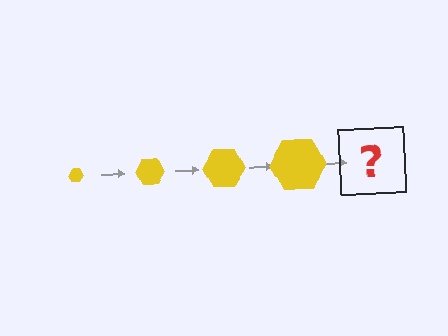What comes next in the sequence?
The next element should be a yellow hexagon, larger than the previous one.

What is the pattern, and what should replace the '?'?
The pattern is that the hexagon gets progressively larger each step. The '?' should be a yellow hexagon, larger than the previous one.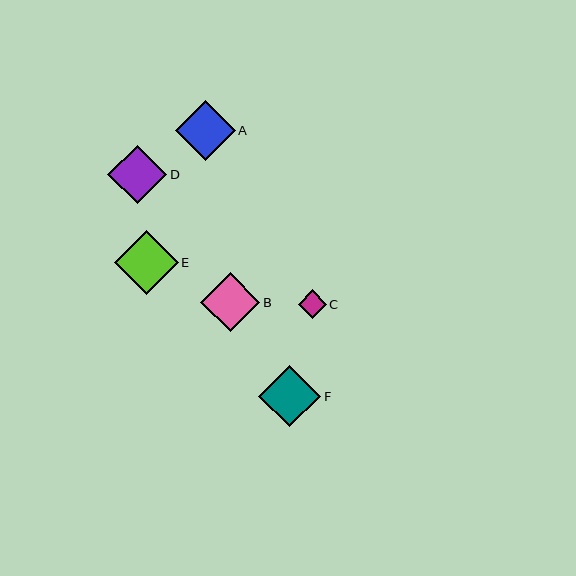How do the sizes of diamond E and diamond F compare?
Diamond E and diamond F are approximately the same size.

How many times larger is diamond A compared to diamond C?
Diamond A is approximately 2.1 times the size of diamond C.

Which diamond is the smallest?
Diamond C is the smallest with a size of approximately 28 pixels.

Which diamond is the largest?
Diamond E is the largest with a size of approximately 64 pixels.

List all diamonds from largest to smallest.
From largest to smallest: E, F, A, D, B, C.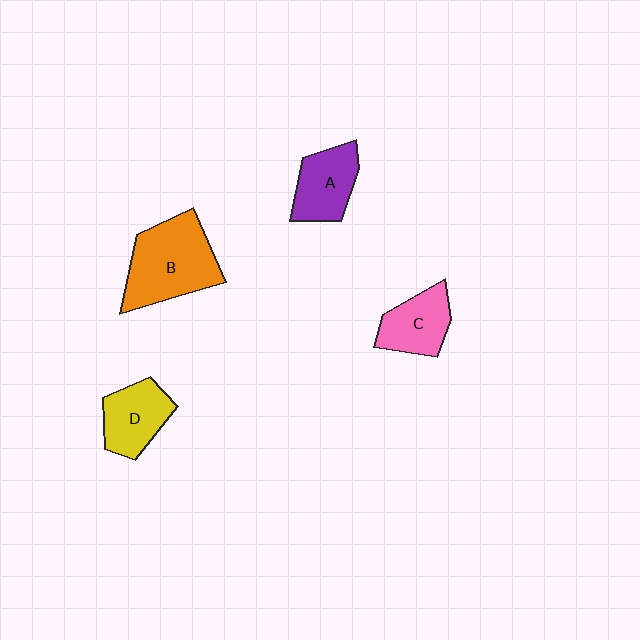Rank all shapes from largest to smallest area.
From largest to smallest: B (orange), A (purple), D (yellow), C (pink).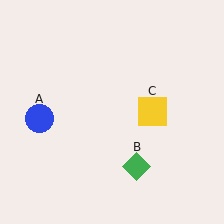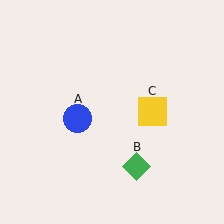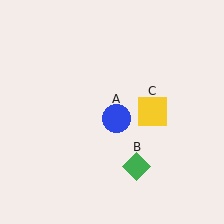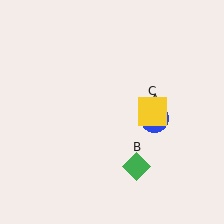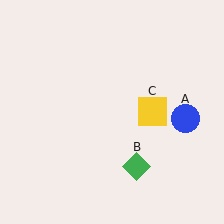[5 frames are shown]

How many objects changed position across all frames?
1 object changed position: blue circle (object A).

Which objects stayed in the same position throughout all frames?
Green diamond (object B) and yellow square (object C) remained stationary.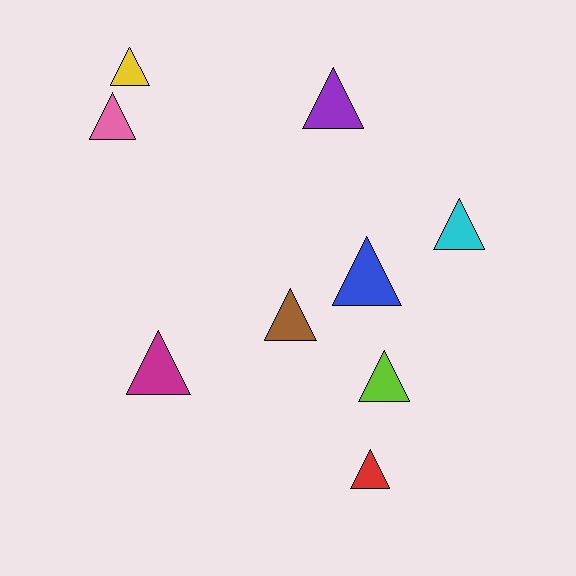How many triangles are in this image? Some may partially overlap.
There are 9 triangles.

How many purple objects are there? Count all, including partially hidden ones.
There is 1 purple object.